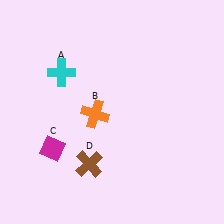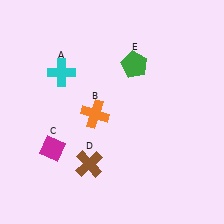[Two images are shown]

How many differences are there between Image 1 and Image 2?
There is 1 difference between the two images.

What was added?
A green pentagon (E) was added in Image 2.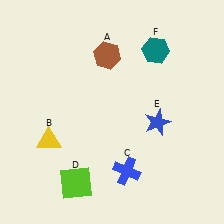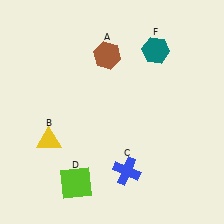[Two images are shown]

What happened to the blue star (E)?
The blue star (E) was removed in Image 2. It was in the bottom-right area of Image 1.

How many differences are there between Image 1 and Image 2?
There is 1 difference between the two images.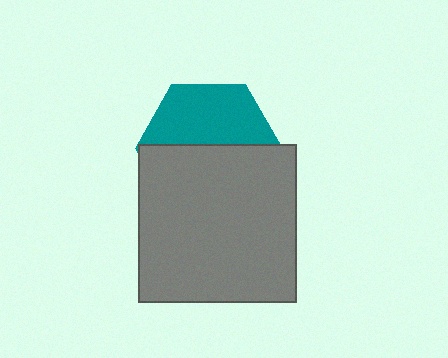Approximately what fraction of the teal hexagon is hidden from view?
Roughly 54% of the teal hexagon is hidden behind the gray square.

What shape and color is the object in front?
The object in front is a gray square.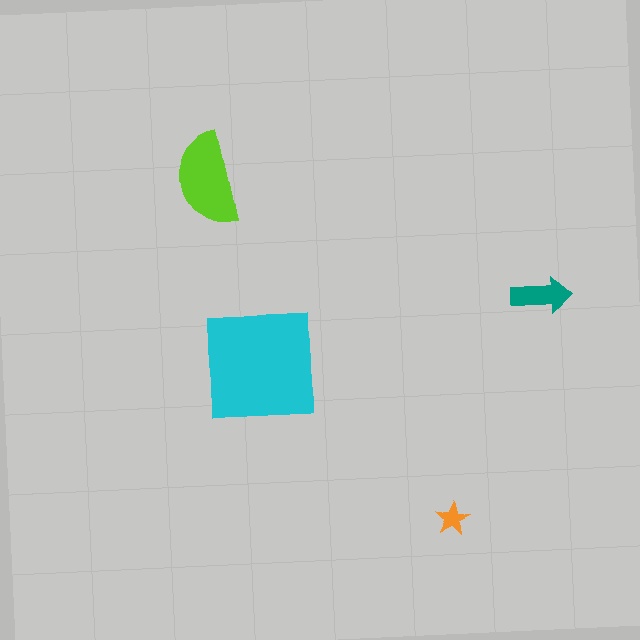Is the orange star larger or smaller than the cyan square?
Smaller.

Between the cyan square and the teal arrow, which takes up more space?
The cyan square.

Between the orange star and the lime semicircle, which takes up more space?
The lime semicircle.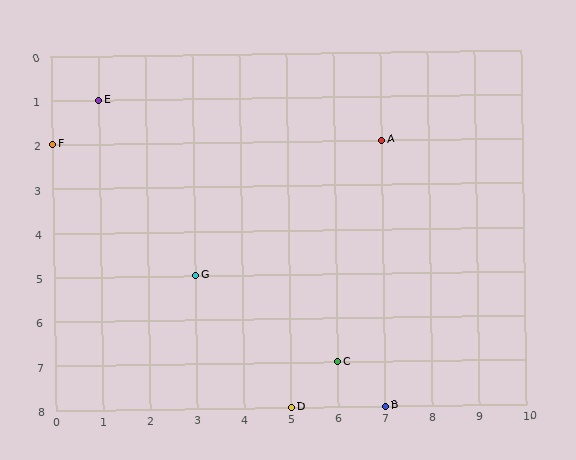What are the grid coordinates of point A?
Point A is at grid coordinates (7, 2).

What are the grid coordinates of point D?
Point D is at grid coordinates (5, 8).